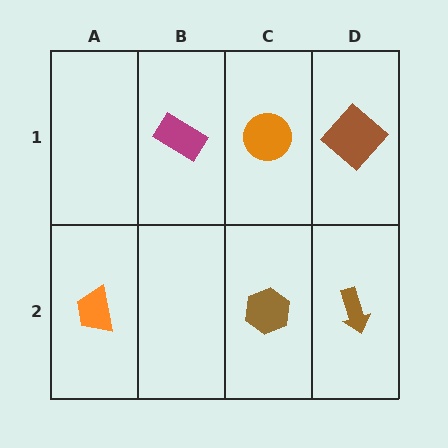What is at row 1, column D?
A brown diamond.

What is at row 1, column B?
A magenta rectangle.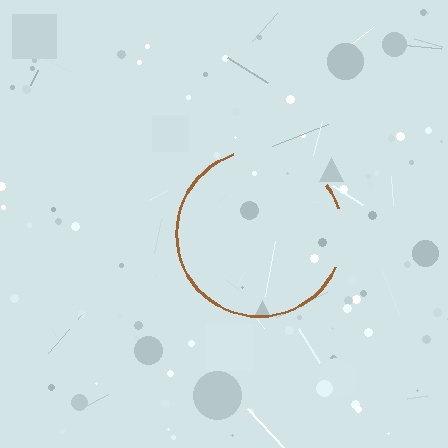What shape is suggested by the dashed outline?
The dashed outline suggests a circle.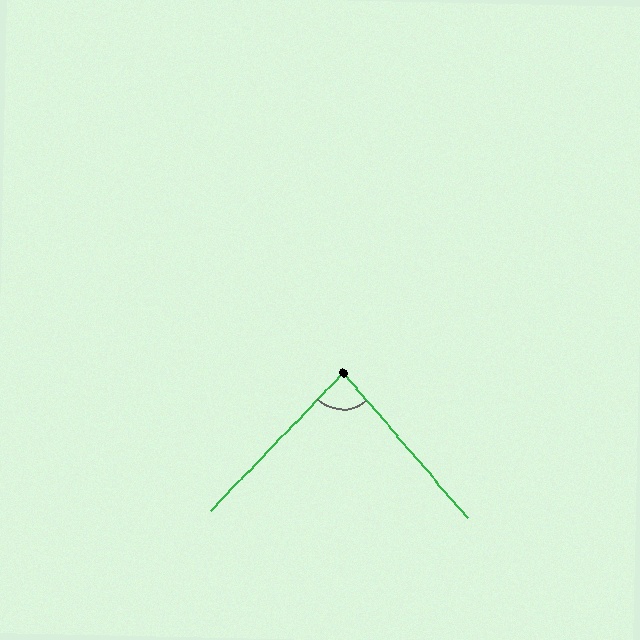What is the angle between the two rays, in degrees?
Approximately 85 degrees.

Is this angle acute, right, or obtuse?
It is acute.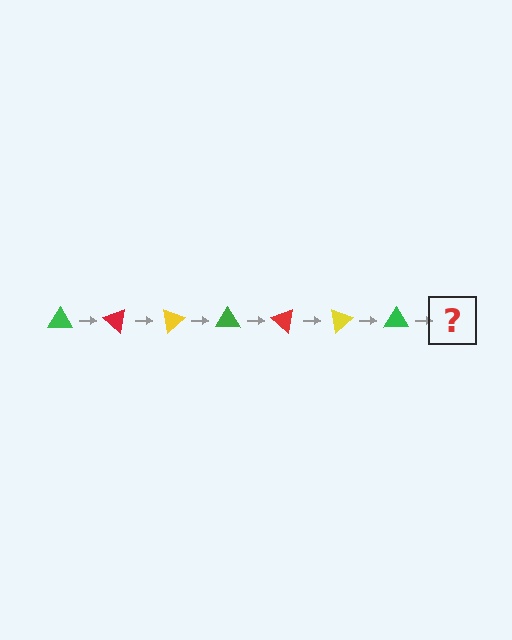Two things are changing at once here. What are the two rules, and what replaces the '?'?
The two rules are that it rotates 40 degrees each step and the color cycles through green, red, and yellow. The '?' should be a red triangle, rotated 280 degrees from the start.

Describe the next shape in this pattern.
It should be a red triangle, rotated 280 degrees from the start.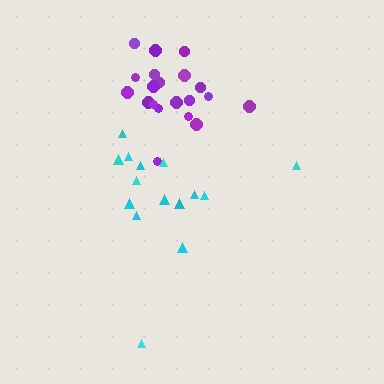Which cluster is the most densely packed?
Purple.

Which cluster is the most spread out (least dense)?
Cyan.